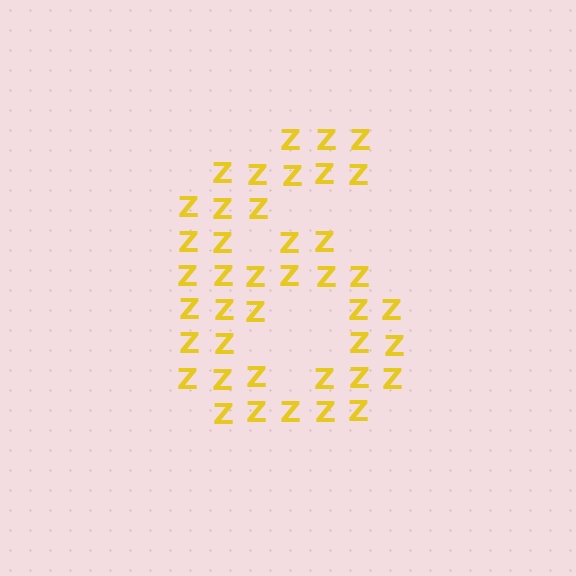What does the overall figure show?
The overall figure shows the digit 6.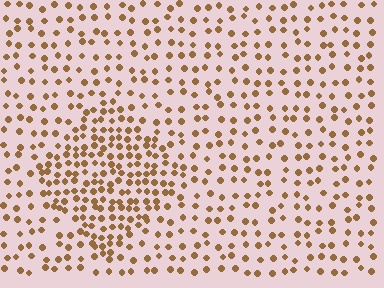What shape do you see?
I see a diamond.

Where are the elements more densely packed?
The elements are more densely packed inside the diamond boundary.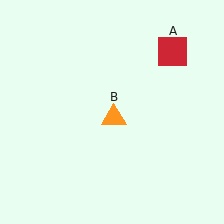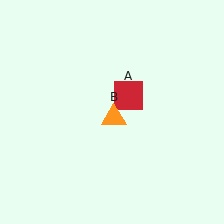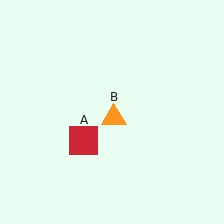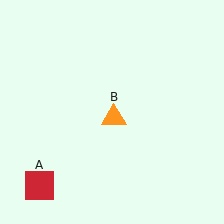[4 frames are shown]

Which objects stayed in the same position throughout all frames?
Orange triangle (object B) remained stationary.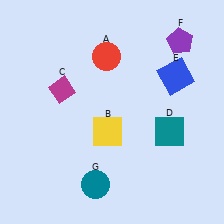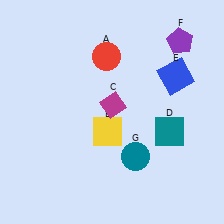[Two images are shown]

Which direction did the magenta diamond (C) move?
The magenta diamond (C) moved right.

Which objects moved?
The objects that moved are: the magenta diamond (C), the teal circle (G).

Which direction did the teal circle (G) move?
The teal circle (G) moved right.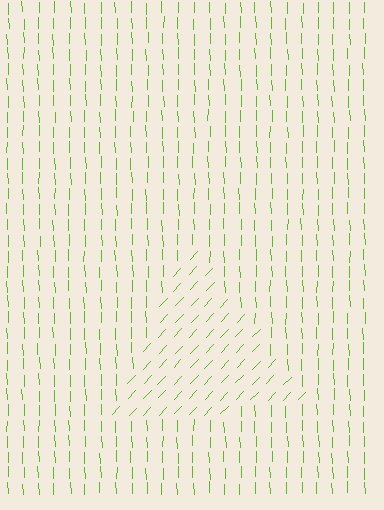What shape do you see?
I see a triangle.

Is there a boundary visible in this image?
Yes, there is a texture boundary formed by a change in line orientation.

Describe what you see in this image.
The image is filled with small lime line segments. A triangle region in the image has lines oriented differently from the surrounding lines, creating a visible texture boundary.